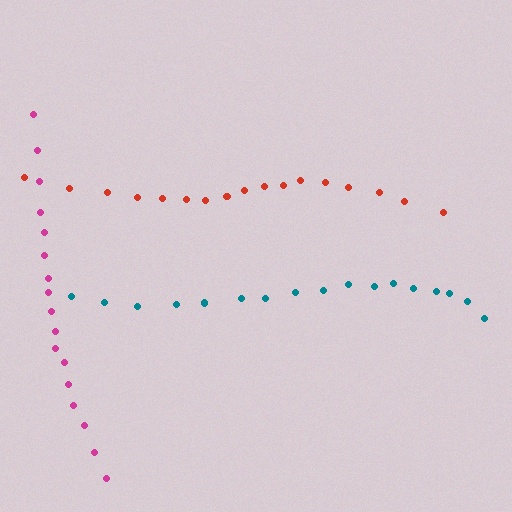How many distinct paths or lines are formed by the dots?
There are 3 distinct paths.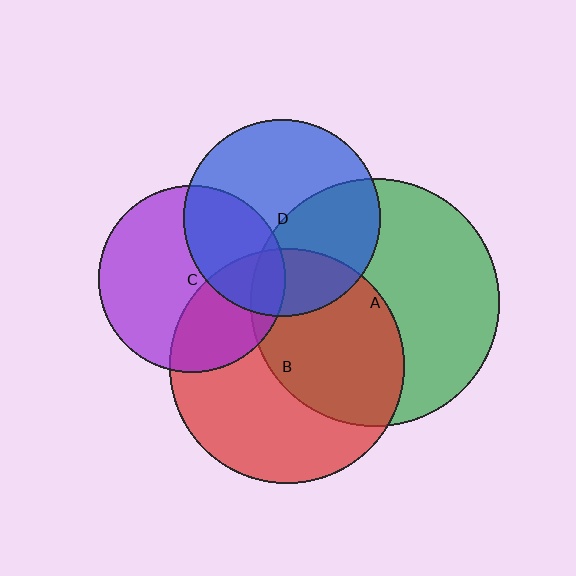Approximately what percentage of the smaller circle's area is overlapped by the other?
Approximately 45%.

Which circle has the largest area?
Circle A (green).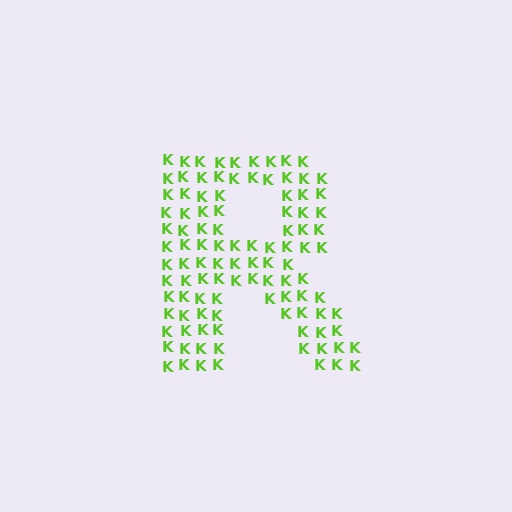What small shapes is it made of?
It is made of small letter K's.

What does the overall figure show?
The overall figure shows the letter R.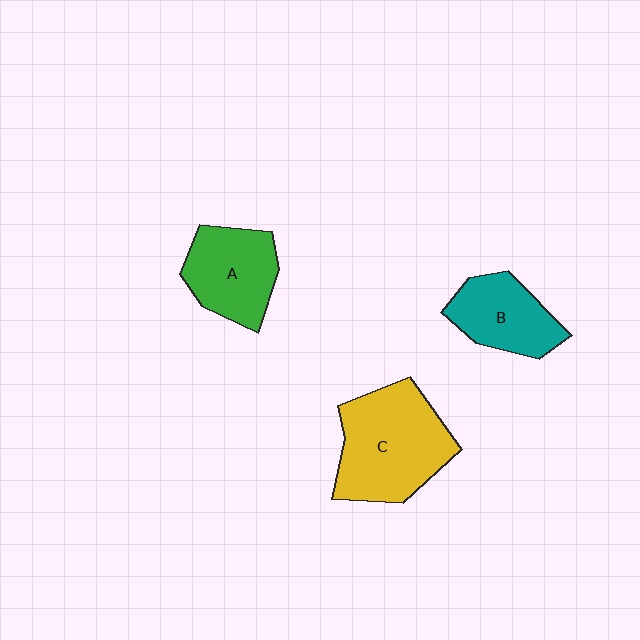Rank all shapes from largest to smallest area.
From largest to smallest: C (yellow), A (green), B (teal).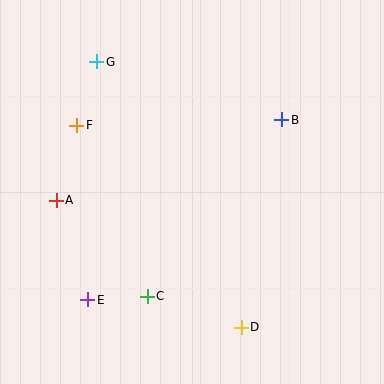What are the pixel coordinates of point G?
Point G is at (97, 62).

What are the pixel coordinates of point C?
Point C is at (147, 296).